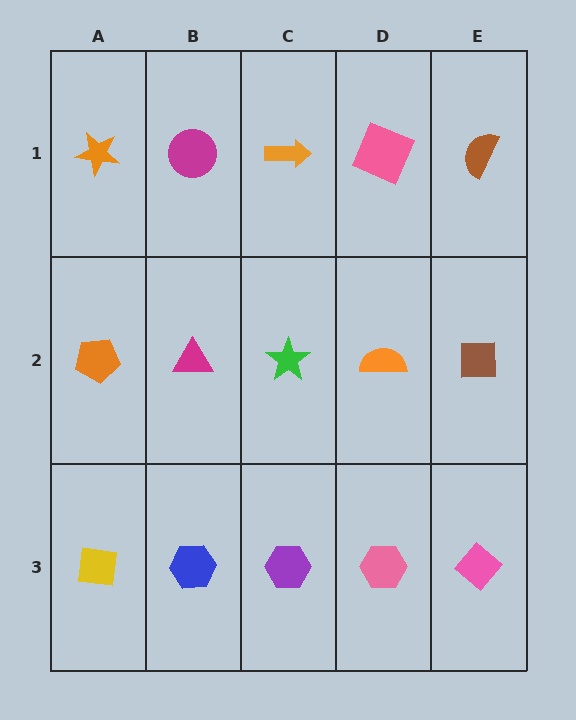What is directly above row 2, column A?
An orange star.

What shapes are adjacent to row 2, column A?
An orange star (row 1, column A), a yellow square (row 3, column A), a magenta triangle (row 2, column B).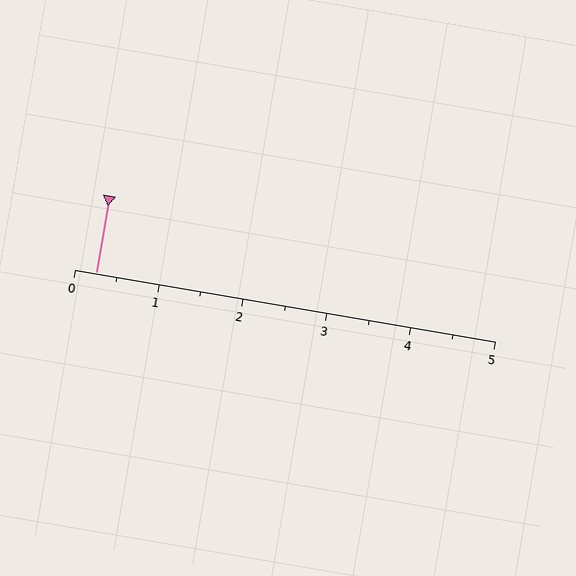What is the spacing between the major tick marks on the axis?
The major ticks are spaced 1 apart.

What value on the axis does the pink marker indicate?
The marker indicates approximately 0.2.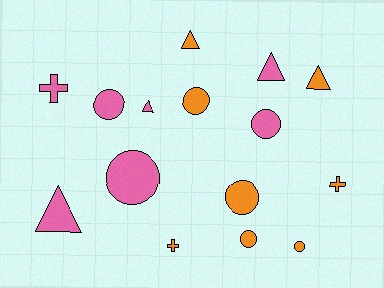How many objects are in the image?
There are 15 objects.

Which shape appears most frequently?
Circle, with 7 objects.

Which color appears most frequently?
Orange, with 8 objects.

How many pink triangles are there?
There are 3 pink triangles.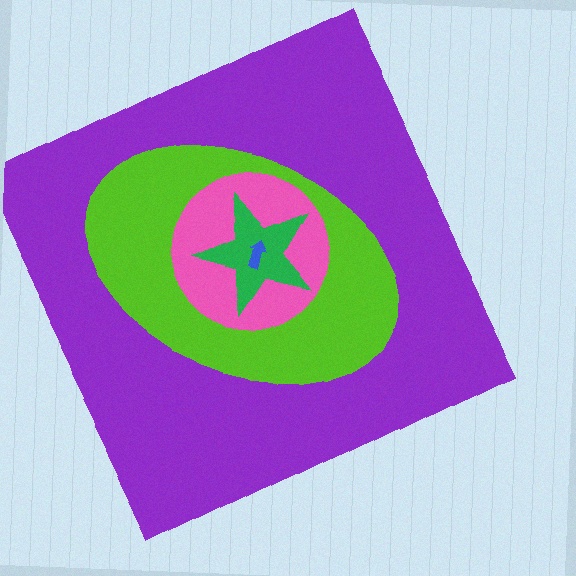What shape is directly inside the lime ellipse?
The pink circle.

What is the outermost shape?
The purple square.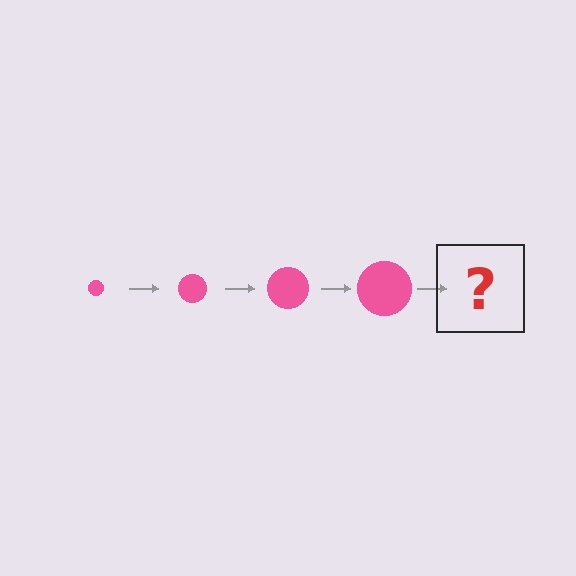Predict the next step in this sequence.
The next step is a pink circle, larger than the previous one.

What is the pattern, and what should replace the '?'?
The pattern is that the circle gets progressively larger each step. The '?' should be a pink circle, larger than the previous one.